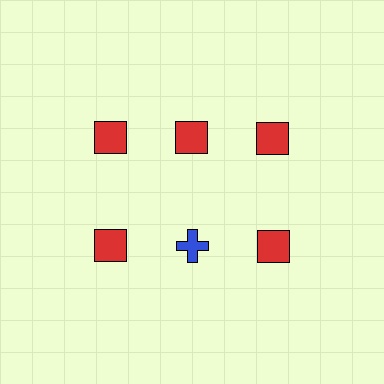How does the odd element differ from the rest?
It differs in both color (blue instead of red) and shape (cross instead of square).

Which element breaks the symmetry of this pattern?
The blue cross in the second row, second from left column breaks the symmetry. All other shapes are red squares.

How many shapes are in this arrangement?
There are 6 shapes arranged in a grid pattern.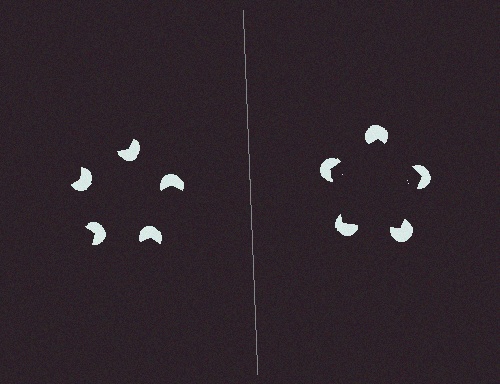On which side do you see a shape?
An illusory pentagon appears on the right side. On the left side the wedge cuts are rotated, so no coherent shape forms.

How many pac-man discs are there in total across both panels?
10 — 5 on each side.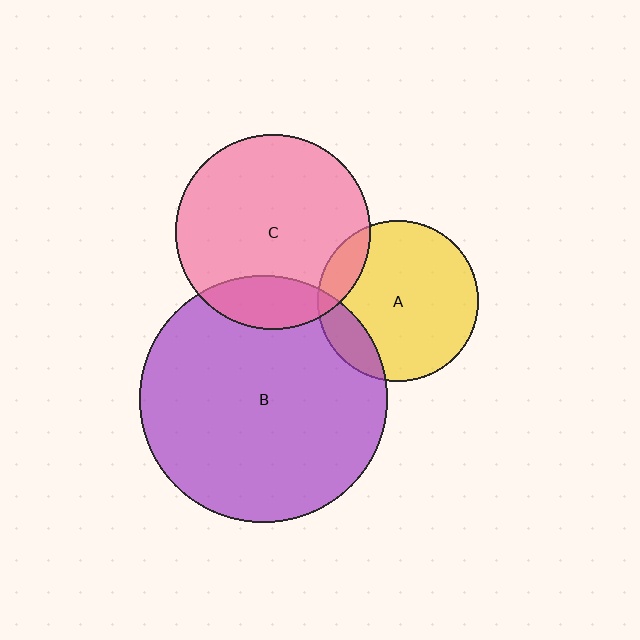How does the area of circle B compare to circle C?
Approximately 1.6 times.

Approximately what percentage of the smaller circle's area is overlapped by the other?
Approximately 20%.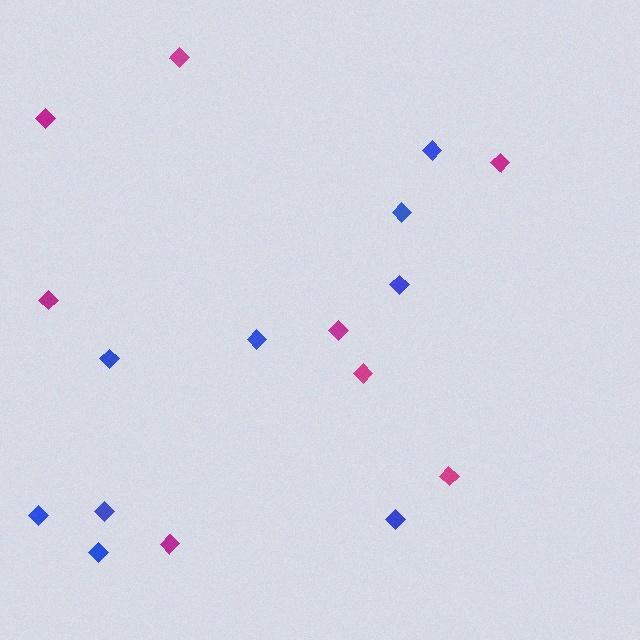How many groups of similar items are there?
There are 2 groups: one group of magenta diamonds (8) and one group of blue diamonds (9).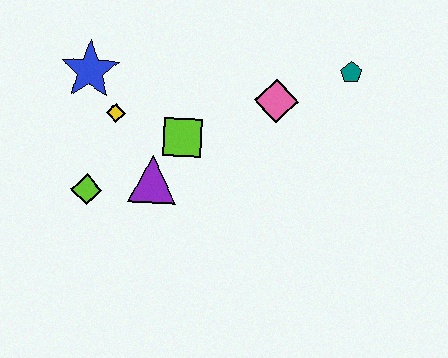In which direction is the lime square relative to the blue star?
The lime square is to the right of the blue star.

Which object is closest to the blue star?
The yellow diamond is closest to the blue star.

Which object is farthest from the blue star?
The teal pentagon is farthest from the blue star.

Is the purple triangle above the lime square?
No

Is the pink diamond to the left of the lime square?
No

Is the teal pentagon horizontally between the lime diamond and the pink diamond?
No